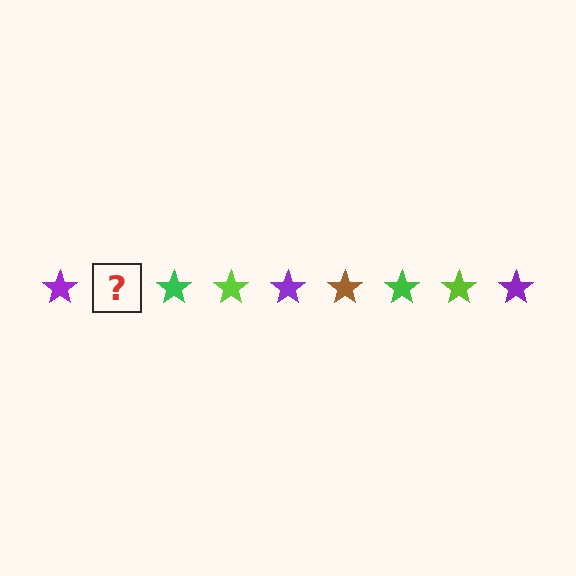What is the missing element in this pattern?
The missing element is a brown star.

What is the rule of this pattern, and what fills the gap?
The rule is that the pattern cycles through purple, brown, green, lime stars. The gap should be filled with a brown star.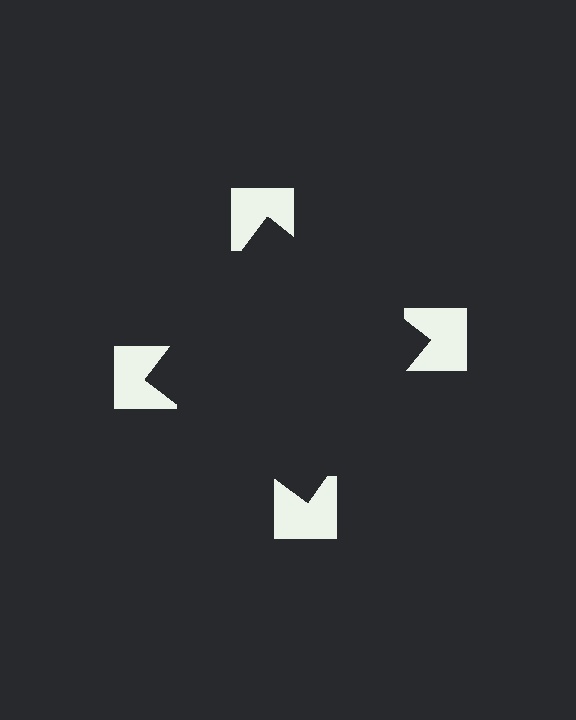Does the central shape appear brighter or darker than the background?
It typically appears slightly darker than the background, even though no actual brightness change is drawn.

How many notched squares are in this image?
There are 4 — one at each vertex of the illusory square.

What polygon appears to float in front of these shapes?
An illusory square — its edges are inferred from the aligned wedge cuts in the notched squares, not physically drawn.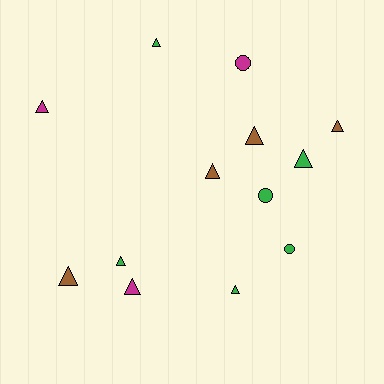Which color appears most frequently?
Green, with 6 objects.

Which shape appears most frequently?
Triangle, with 10 objects.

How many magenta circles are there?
There is 1 magenta circle.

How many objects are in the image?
There are 13 objects.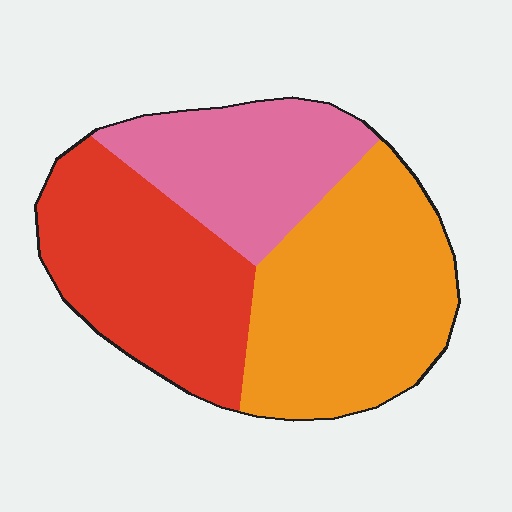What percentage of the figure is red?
Red covers about 35% of the figure.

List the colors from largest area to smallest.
From largest to smallest: orange, red, pink.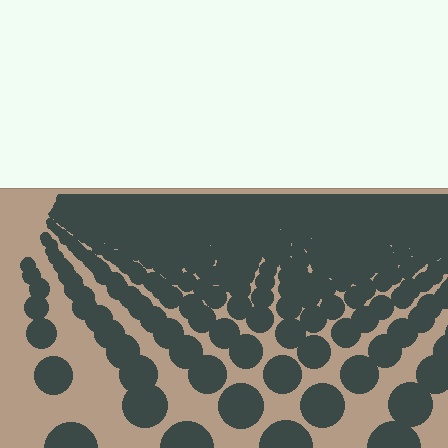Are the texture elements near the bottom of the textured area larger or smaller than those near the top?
Larger. Near the bottom, elements are closer to the viewer and appear at a bigger on-screen size.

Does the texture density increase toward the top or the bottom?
Density increases toward the top.